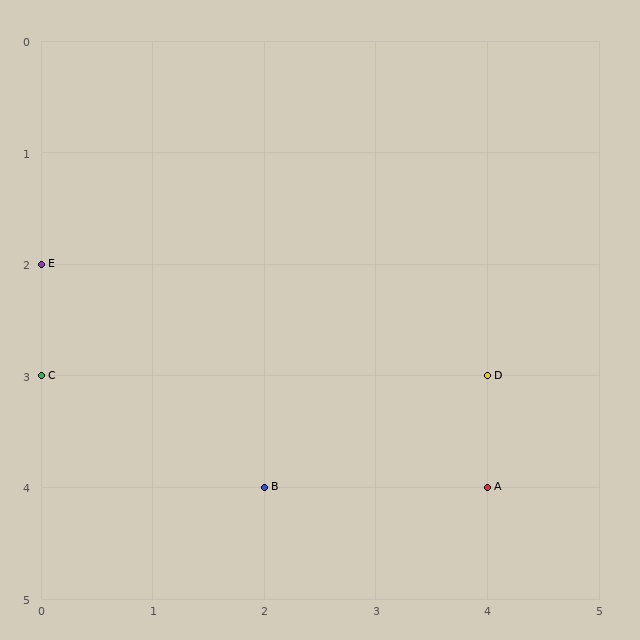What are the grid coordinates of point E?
Point E is at grid coordinates (0, 2).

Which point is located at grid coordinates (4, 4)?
Point A is at (4, 4).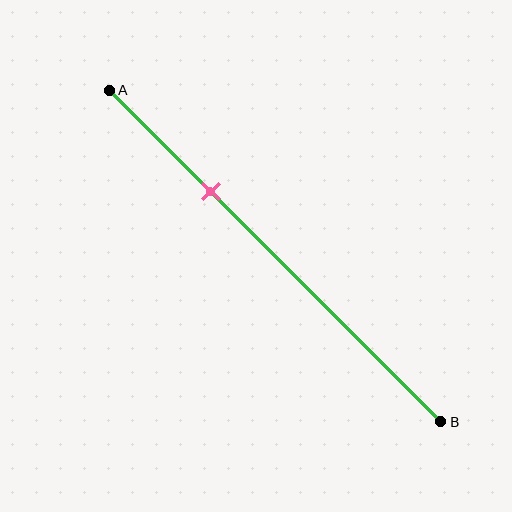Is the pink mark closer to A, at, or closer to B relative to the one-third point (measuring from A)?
The pink mark is approximately at the one-third point of segment AB.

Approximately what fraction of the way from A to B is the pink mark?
The pink mark is approximately 30% of the way from A to B.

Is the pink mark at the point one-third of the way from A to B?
Yes, the mark is approximately at the one-third point.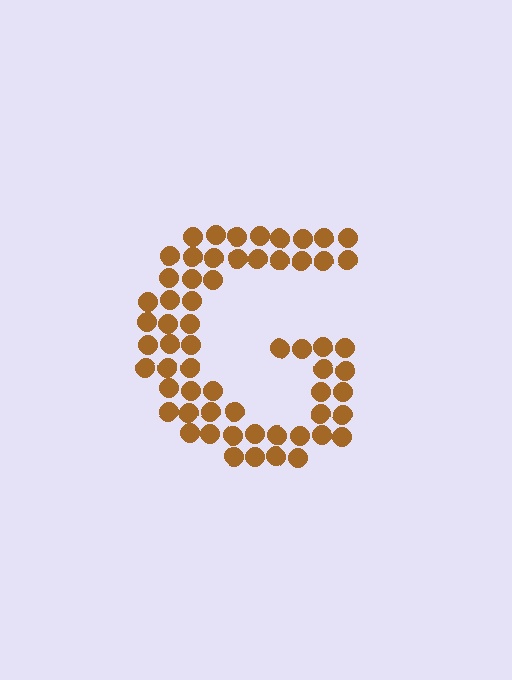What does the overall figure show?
The overall figure shows the letter G.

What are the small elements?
The small elements are circles.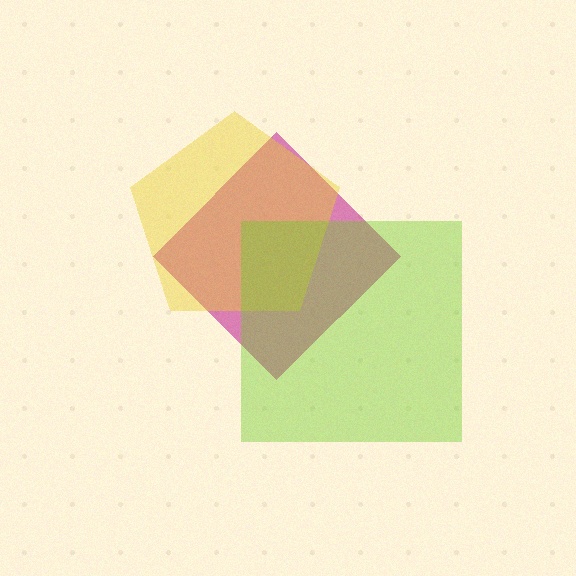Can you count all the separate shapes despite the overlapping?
Yes, there are 3 separate shapes.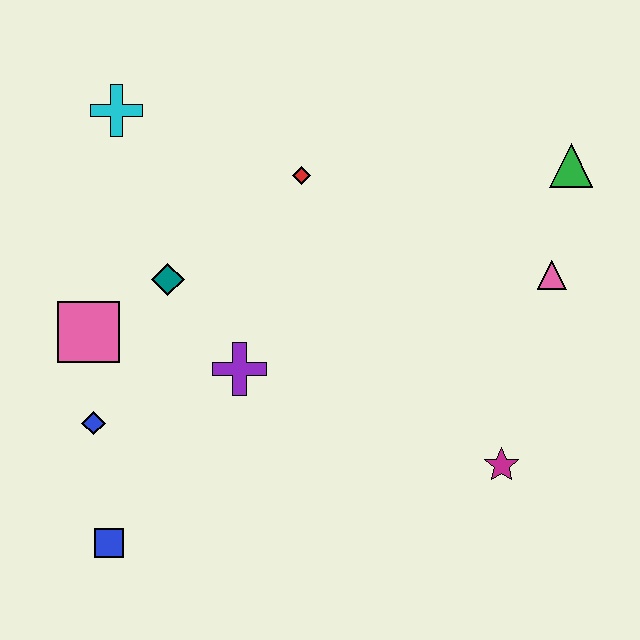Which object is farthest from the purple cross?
The green triangle is farthest from the purple cross.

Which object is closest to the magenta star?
The pink triangle is closest to the magenta star.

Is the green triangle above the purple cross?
Yes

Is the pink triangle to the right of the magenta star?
Yes